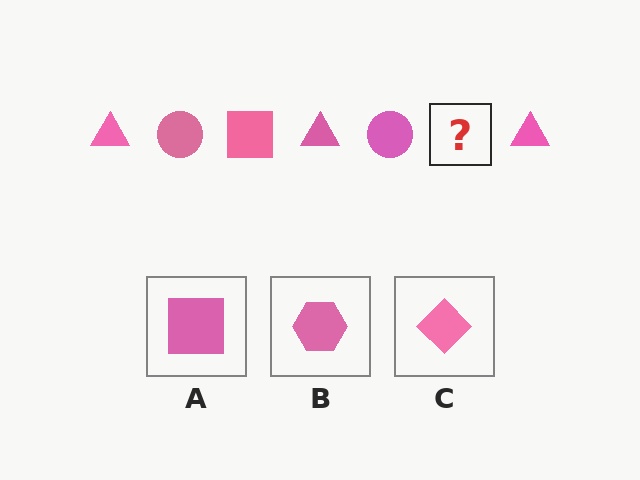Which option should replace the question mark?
Option A.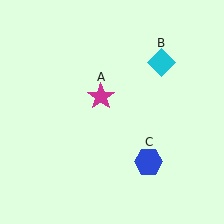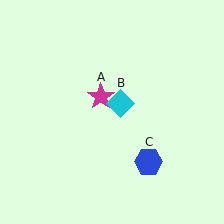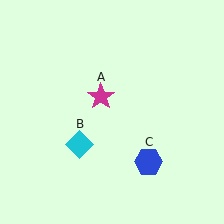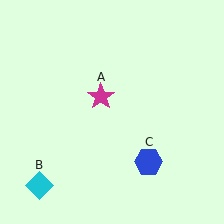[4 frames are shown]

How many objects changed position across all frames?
1 object changed position: cyan diamond (object B).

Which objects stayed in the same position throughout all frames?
Magenta star (object A) and blue hexagon (object C) remained stationary.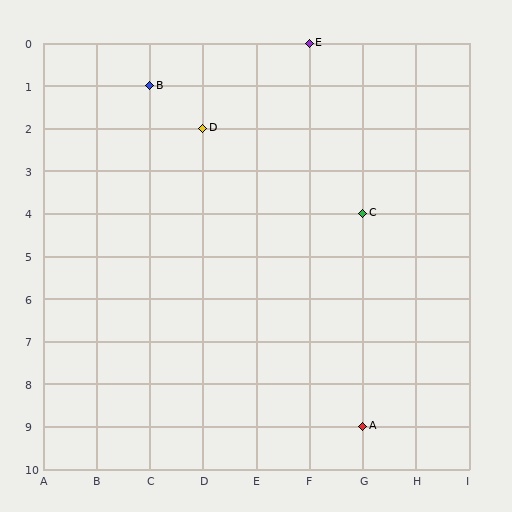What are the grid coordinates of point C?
Point C is at grid coordinates (G, 4).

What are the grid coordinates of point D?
Point D is at grid coordinates (D, 2).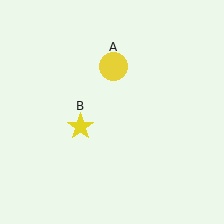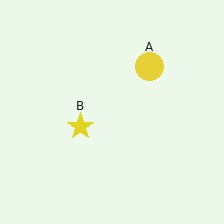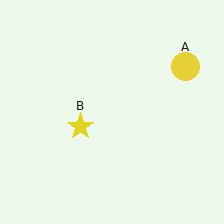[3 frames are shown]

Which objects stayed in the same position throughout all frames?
Yellow star (object B) remained stationary.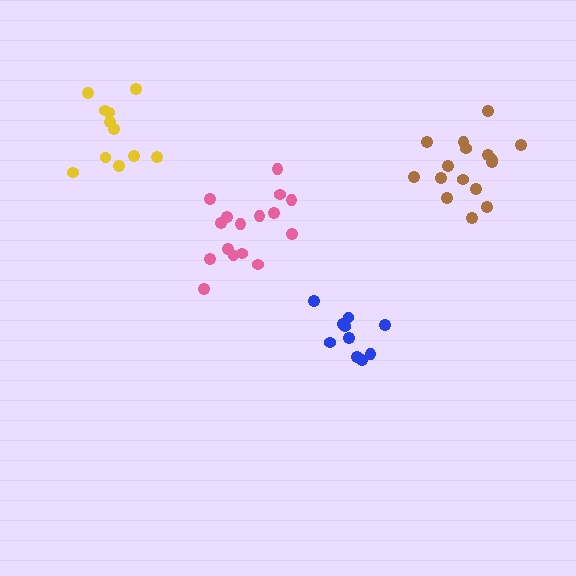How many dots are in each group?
Group 1: 16 dots, Group 2: 16 dots, Group 3: 10 dots, Group 4: 11 dots (53 total).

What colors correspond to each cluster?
The clusters are colored: pink, brown, blue, yellow.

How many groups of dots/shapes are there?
There are 4 groups.